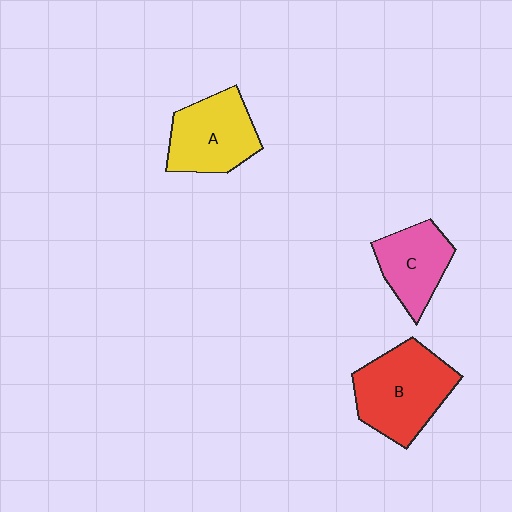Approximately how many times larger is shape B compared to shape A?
Approximately 1.2 times.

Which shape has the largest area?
Shape B (red).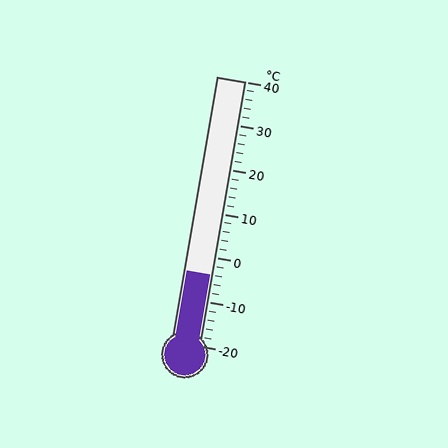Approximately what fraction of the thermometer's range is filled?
The thermometer is filled to approximately 25% of its range.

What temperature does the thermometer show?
The thermometer shows approximately -4°C.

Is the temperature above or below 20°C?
The temperature is below 20°C.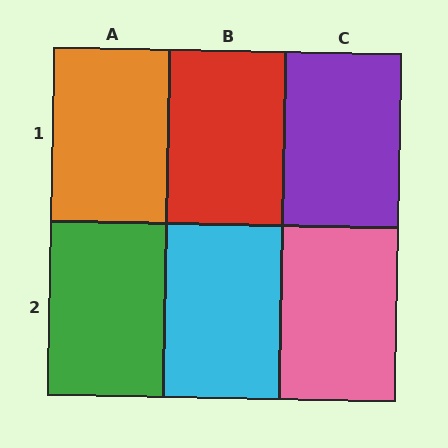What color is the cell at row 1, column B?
Red.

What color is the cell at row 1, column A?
Orange.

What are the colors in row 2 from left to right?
Green, cyan, pink.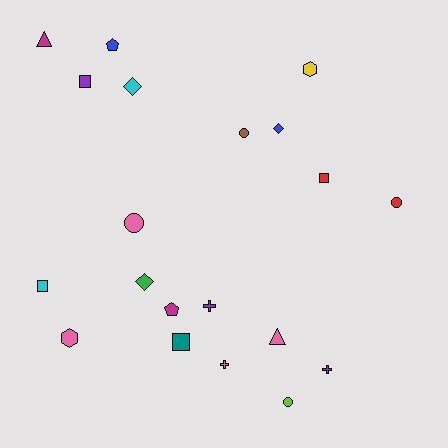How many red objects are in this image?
There are 2 red objects.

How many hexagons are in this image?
There are 2 hexagons.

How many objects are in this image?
There are 20 objects.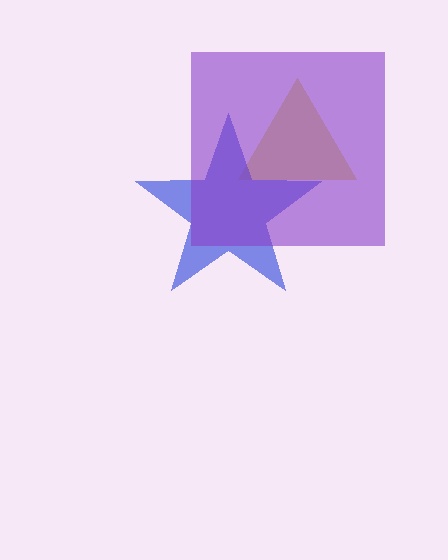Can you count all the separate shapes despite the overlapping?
Yes, there are 3 separate shapes.